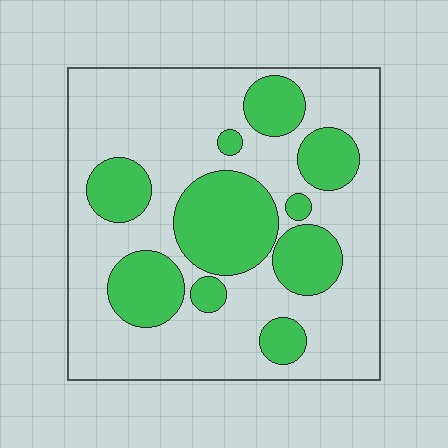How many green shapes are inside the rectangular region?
10.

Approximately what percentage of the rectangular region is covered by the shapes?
Approximately 30%.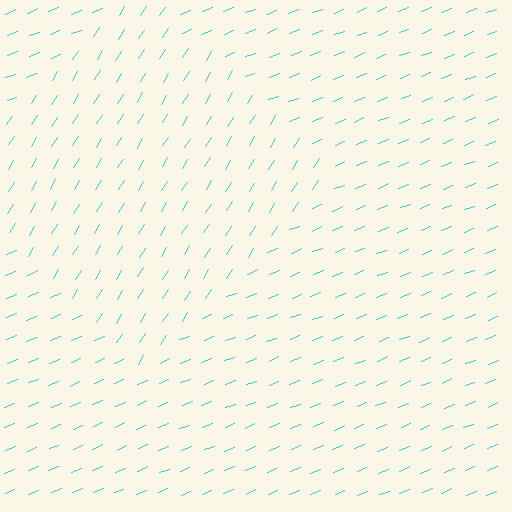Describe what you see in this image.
The image is filled with small cyan line segments. A diamond region in the image has lines oriented differently from the surrounding lines, creating a visible texture boundary.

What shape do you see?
I see a diamond.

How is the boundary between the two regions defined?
The boundary is defined purely by a change in line orientation (approximately 36 degrees difference). All lines are the same color and thickness.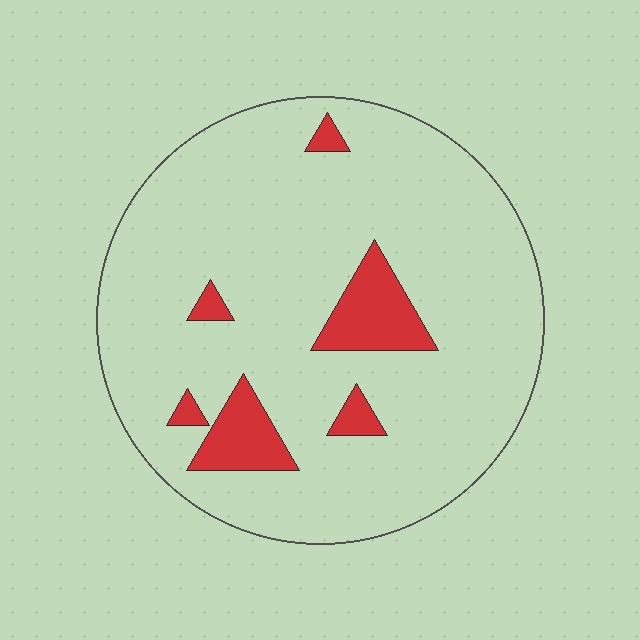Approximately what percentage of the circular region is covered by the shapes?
Approximately 10%.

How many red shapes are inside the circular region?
6.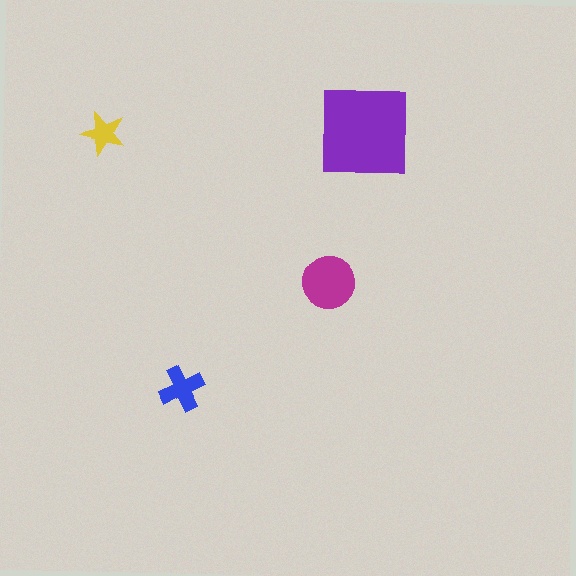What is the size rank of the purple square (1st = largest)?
1st.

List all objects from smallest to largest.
The yellow star, the blue cross, the magenta circle, the purple square.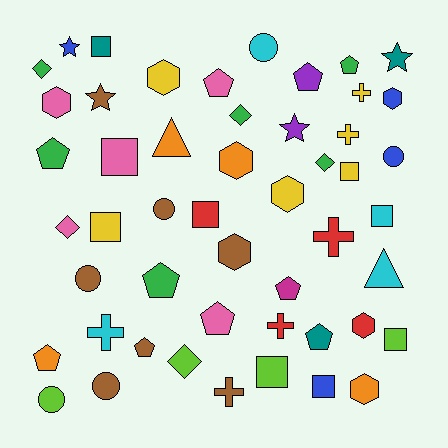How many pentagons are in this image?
There are 10 pentagons.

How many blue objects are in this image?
There are 4 blue objects.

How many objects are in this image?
There are 50 objects.